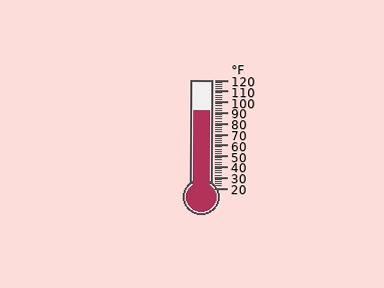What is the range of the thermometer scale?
The thermometer scale ranges from 20°F to 120°F.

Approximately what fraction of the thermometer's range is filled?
The thermometer is filled to approximately 70% of its range.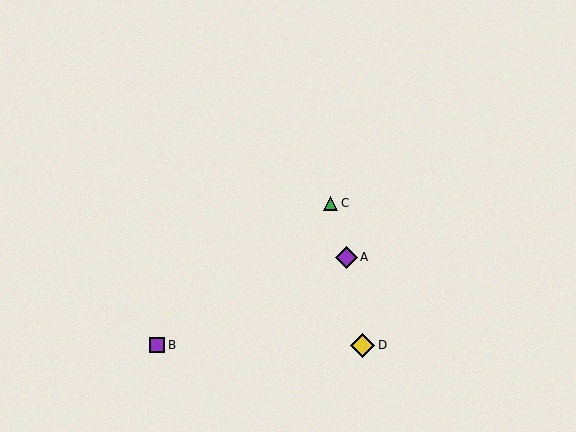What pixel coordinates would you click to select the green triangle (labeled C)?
Click at (330, 203) to select the green triangle C.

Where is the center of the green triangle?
The center of the green triangle is at (330, 203).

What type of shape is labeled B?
Shape B is a purple square.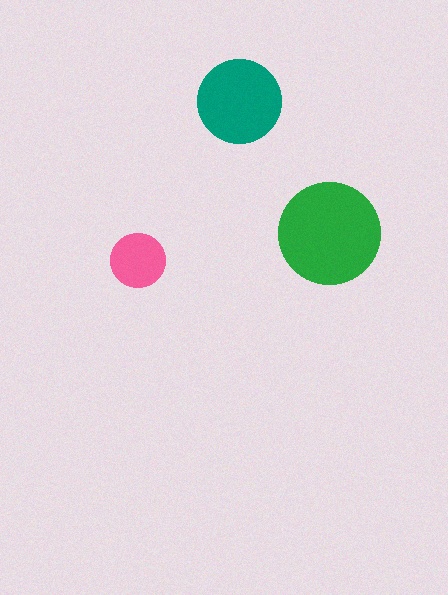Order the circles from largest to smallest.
the green one, the teal one, the pink one.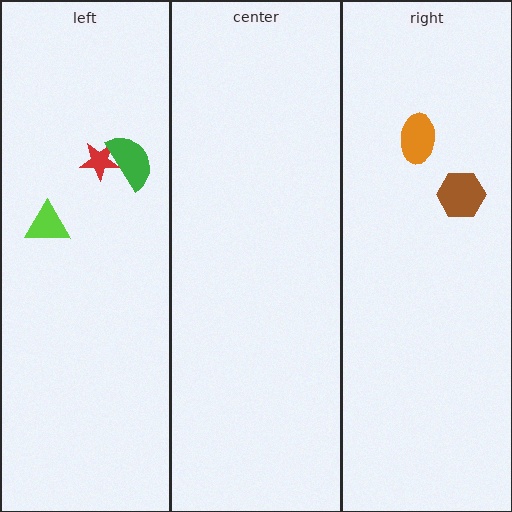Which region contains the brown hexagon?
The right region.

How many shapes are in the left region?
3.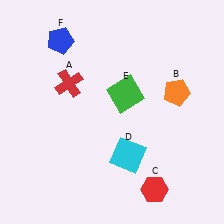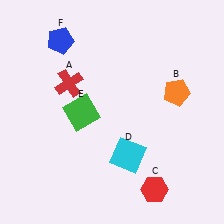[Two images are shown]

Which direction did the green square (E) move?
The green square (E) moved left.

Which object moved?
The green square (E) moved left.